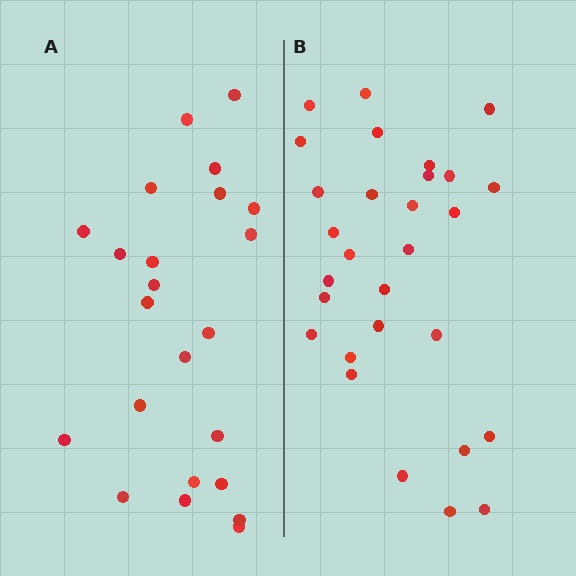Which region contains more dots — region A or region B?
Region B (the right region) has more dots.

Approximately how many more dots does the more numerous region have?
Region B has about 6 more dots than region A.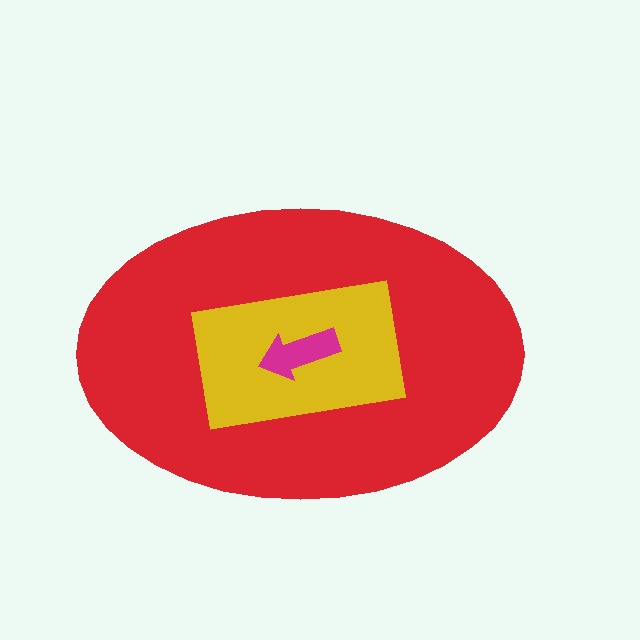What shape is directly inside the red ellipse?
The yellow rectangle.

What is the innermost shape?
The magenta arrow.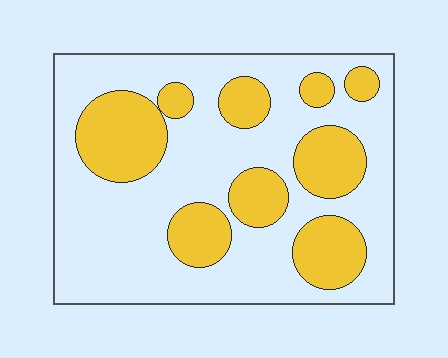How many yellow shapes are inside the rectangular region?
9.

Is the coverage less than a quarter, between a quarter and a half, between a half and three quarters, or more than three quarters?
Between a quarter and a half.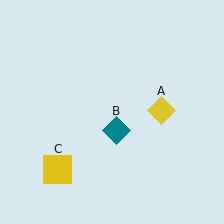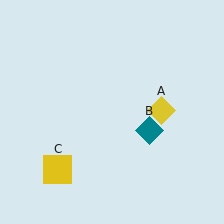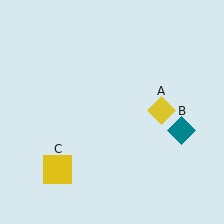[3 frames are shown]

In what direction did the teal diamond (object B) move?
The teal diamond (object B) moved right.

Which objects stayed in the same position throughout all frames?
Yellow diamond (object A) and yellow square (object C) remained stationary.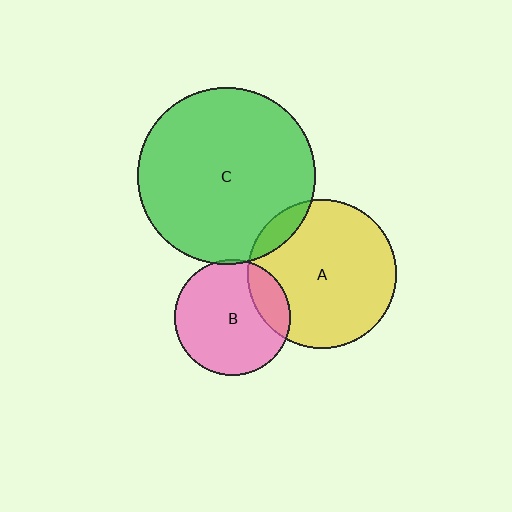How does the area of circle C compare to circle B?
Approximately 2.3 times.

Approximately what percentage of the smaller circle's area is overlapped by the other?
Approximately 10%.